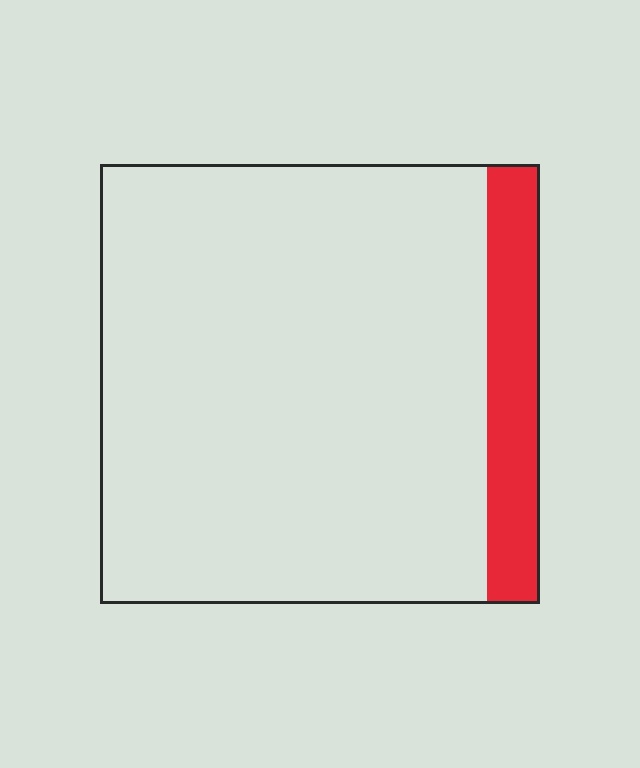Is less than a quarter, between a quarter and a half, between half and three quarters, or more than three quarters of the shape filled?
Less than a quarter.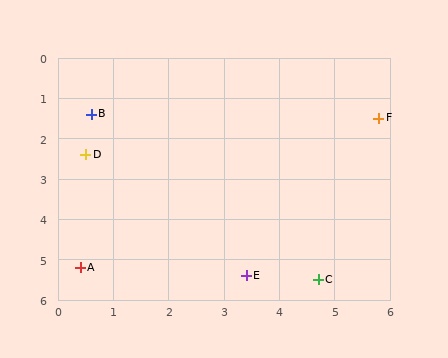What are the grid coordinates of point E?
Point E is at approximately (3.4, 5.4).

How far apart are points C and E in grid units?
Points C and E are about 1.3 grid units apart.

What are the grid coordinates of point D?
Point D is at approximately (0.5, 2.4).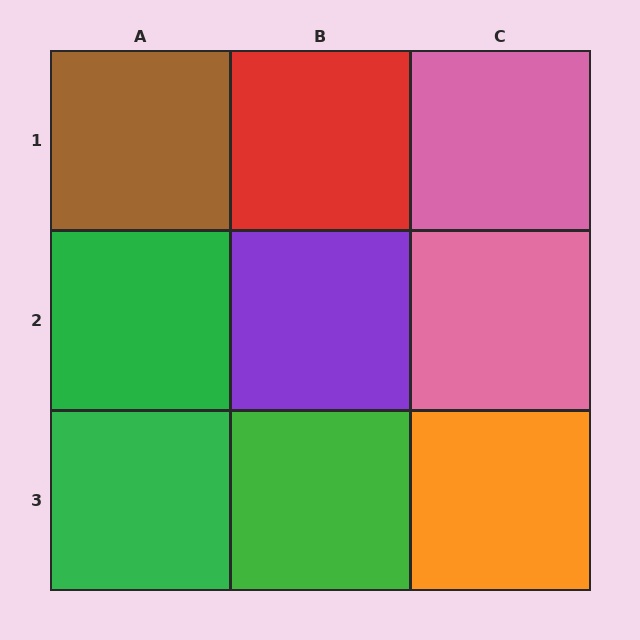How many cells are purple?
1 cell is purple.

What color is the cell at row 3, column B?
Green.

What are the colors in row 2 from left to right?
Green, purple, pink.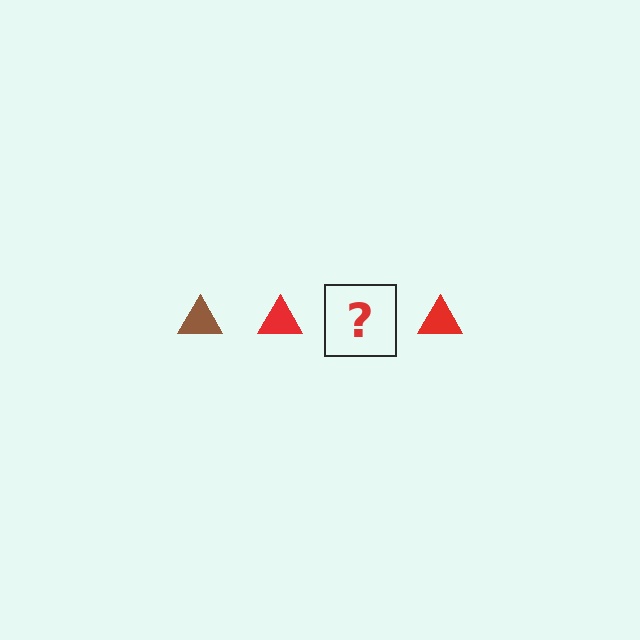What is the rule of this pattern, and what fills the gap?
The rule is that the pattern cycles through brown, red triangles. The gap should be filled with a brown triangle.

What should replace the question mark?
The question mark should be replaced with a brown triangle.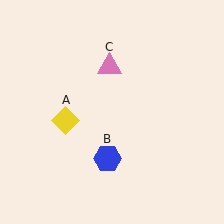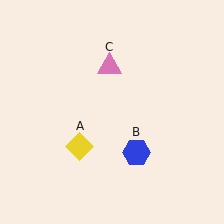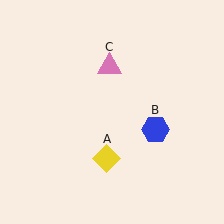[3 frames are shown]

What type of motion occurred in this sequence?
The yellow diamond (object A), blue hexagon (object B) rotated counterclockwise around the center of the scene.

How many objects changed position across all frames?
2 objects changed position: yellow diamond (object A), blue hexagon (object B).